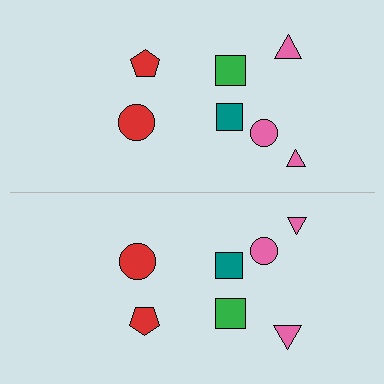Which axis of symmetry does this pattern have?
The pattern has a horizontal axis of symmetry running through the center of the image.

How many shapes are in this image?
There are 14 shapes in this image.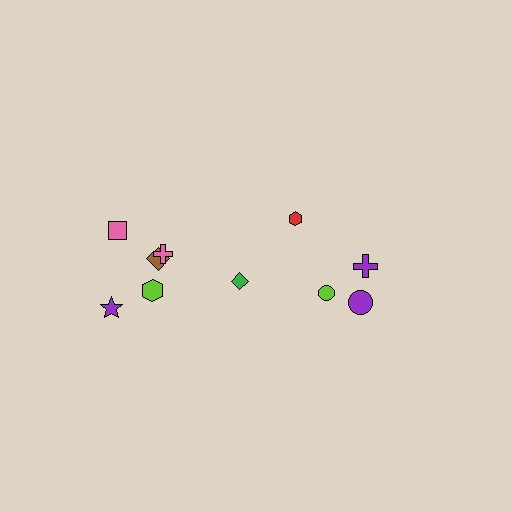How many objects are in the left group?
There are 6 objects.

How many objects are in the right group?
There are 4 objects.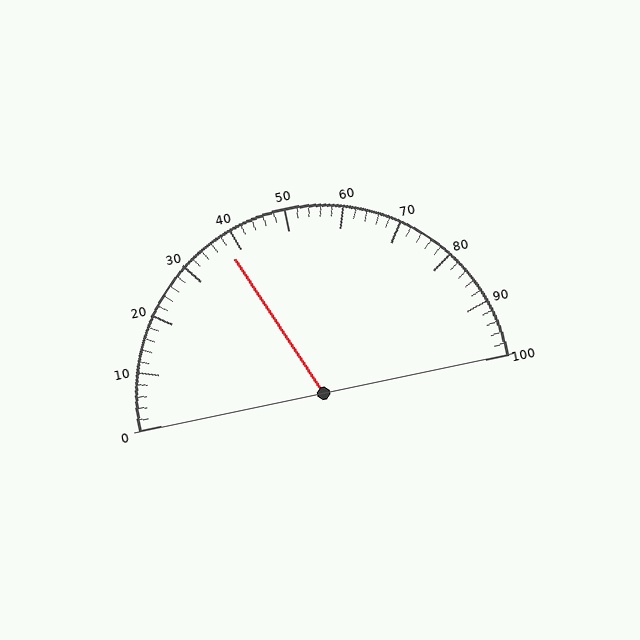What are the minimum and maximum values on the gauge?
The gauge ranges from 0 to 100.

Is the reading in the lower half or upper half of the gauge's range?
The reading is in the lower half of the range (0 to 100).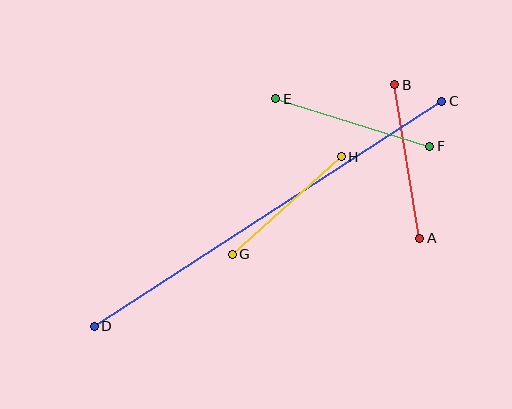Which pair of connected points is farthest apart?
Points C and D are farthest apart.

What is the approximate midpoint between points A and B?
The midpoint is at approximately (407, 161) pixels.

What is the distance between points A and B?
The distance is approximately 155 pixels.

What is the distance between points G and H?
The distance is approximately 146 pixels.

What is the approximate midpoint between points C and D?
The midpoint is at approximately (268, 214) pixels.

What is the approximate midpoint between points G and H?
The midpoint is at approximately (287, 205) pixels.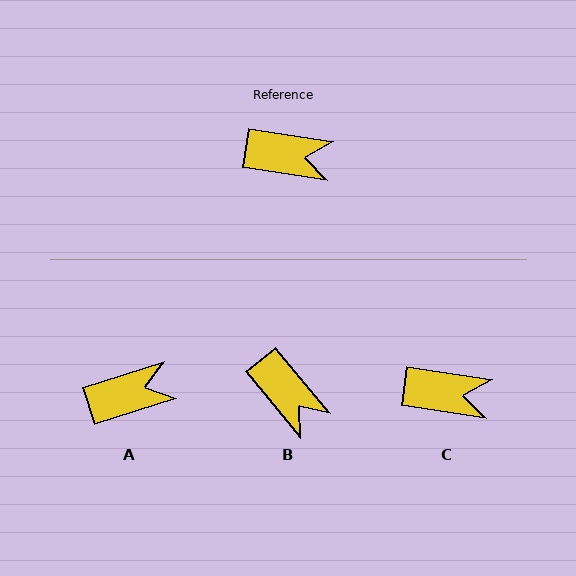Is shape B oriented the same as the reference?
No, it is off by about 42 degrees.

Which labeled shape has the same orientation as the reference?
C.